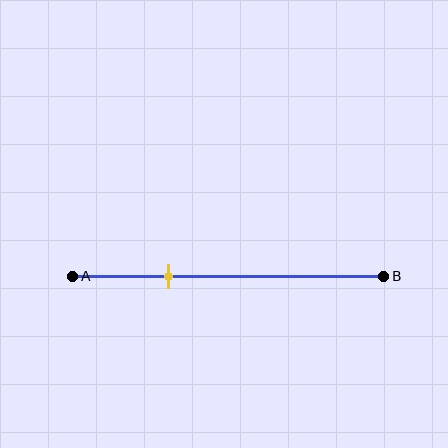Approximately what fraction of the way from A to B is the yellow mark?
The yellow mark is approximately 30% of the way from A to B.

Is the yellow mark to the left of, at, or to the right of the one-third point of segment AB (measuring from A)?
The yellow mark is approximately at the one-third point of segment AB.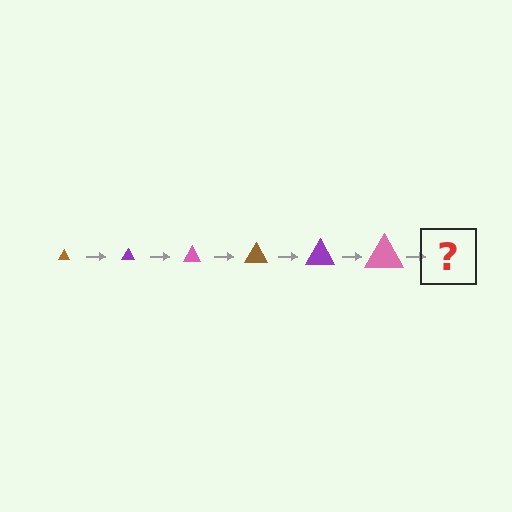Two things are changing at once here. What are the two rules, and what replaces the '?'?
The two rules are that the triangle grows larger each step and the color cycles through brown, purple, and pink. The '?' should be a brown triangle, larger than the previous one.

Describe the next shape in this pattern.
It should be a brown triangle, larger than the previous one.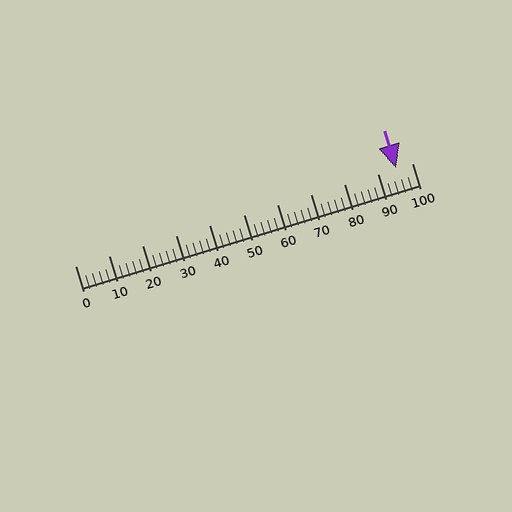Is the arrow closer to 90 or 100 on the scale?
The arrow is closer to 100.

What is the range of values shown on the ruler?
The ruler shows values from 0 to 100.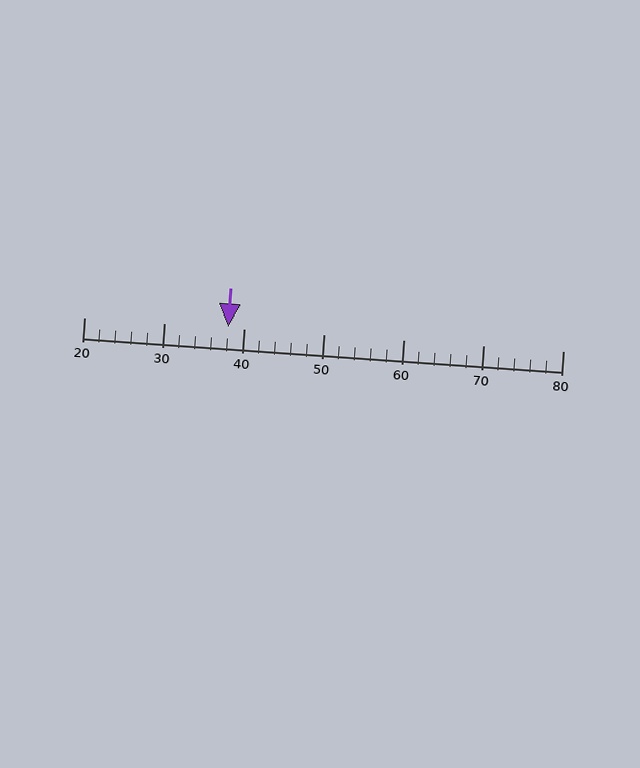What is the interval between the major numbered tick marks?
The major tick marks are spaced 10 units apart.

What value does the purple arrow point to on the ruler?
The purple arrow points to approximately 38.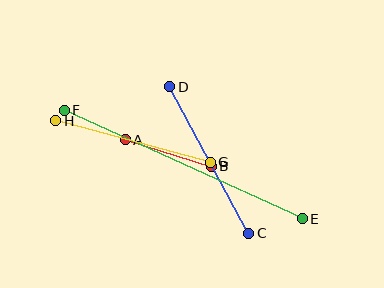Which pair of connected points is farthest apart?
Points E and F are farthest apart.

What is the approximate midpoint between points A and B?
The midpoint is at approximately (168, 153) pixels.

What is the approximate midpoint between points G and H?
The midpoint is at approximately (133, 141) pixels.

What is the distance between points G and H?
The distance is approximately 160 pixels.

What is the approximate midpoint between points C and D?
The midpoint is at approximately (209, 160) pixels.